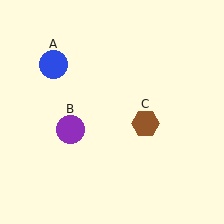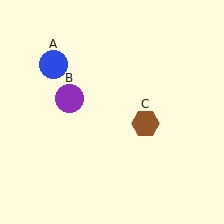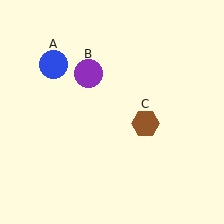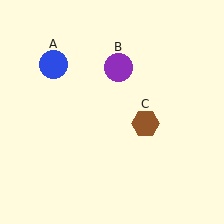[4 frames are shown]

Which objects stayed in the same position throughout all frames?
Blue circle (object A) and brown hexagon (object C) remained stationary.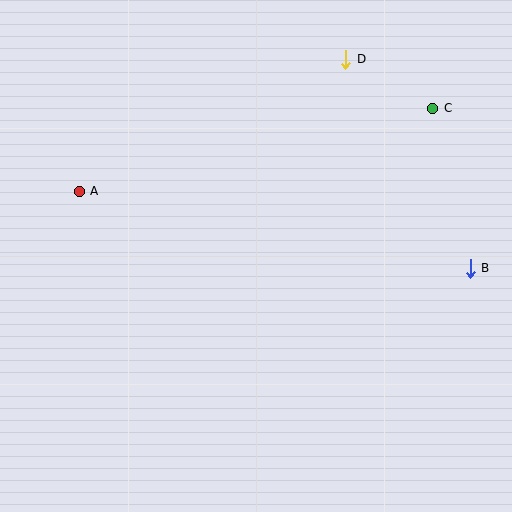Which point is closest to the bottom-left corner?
Point A is closest to the bottom-left corner.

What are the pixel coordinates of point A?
Point A is at (79, 191).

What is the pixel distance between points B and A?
The distance between B and A is 399 pixels.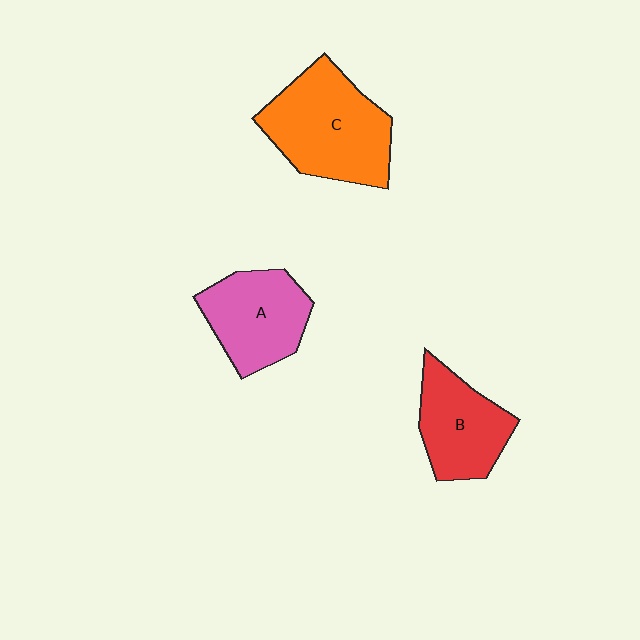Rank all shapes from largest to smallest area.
From largest to smallest: C (orange), A (pink), B (red).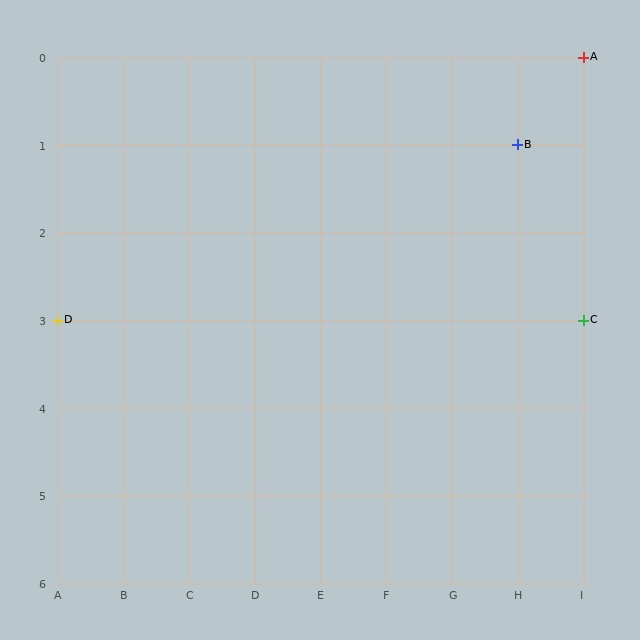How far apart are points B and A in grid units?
Points B and A are 1 column and 1 row apart (about 1.4 grid units diagonally).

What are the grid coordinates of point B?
Point B is at grid coordinates (H, 1).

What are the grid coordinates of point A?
Point A is at grid coordinates (I, 0).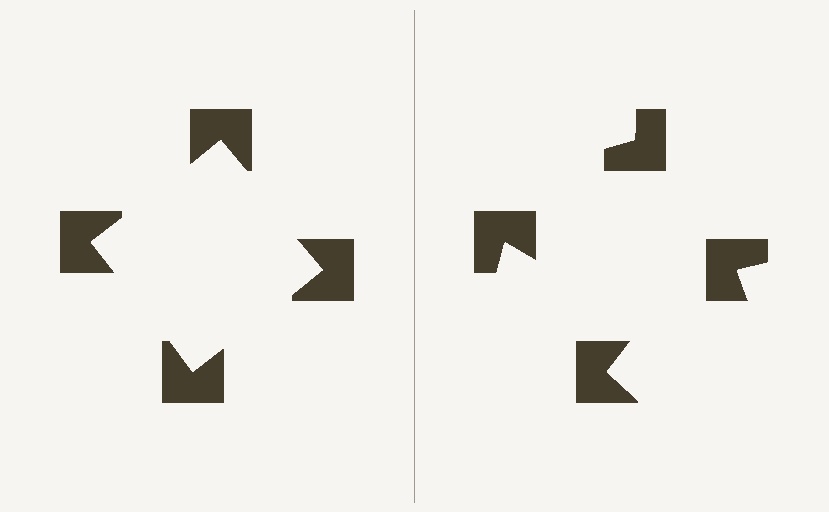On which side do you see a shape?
An illusory square appears on the left side. On the right side the wedge cuts are rotated, so no coherent shape forms.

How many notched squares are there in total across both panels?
8 — 4 on each side.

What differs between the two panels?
The notched squares are positioned identically on both sides; only the wedge orientations differ. On the left they align to a square; on the right they are misaligned.